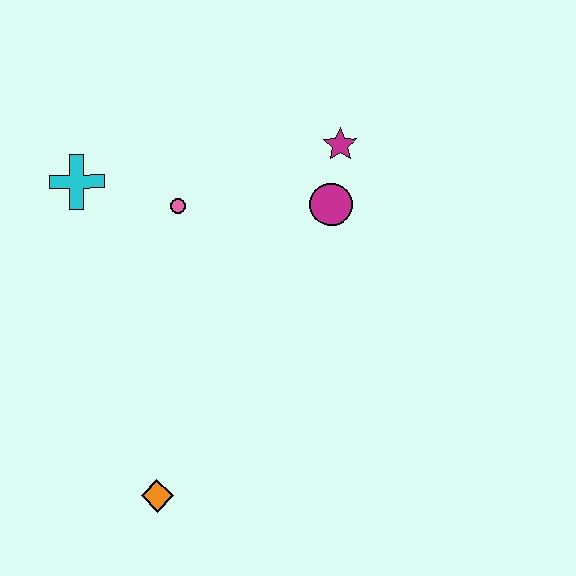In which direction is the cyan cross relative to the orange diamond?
The cyan cross is above the orange diamond.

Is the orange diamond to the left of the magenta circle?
Yes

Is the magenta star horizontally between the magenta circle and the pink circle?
No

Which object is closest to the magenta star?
The magenta circle is closest to the magenta star.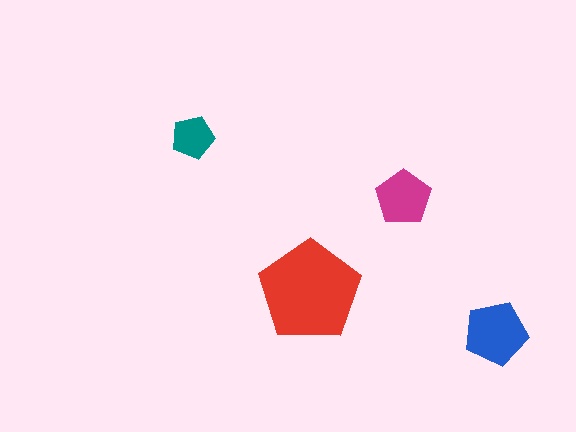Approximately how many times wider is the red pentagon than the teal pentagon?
About 2.5 times wider.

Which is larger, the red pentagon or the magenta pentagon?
The red one.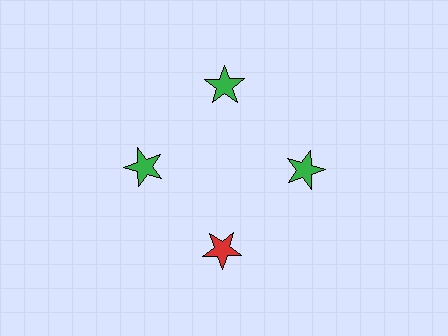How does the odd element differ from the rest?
It has a different color: red instead of green.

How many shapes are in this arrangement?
There are 4 shapes arranged in a ring pattern.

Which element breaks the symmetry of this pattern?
The red star at roughly the 6 o'clock position breaks the symmetry. All other shapes are green stars.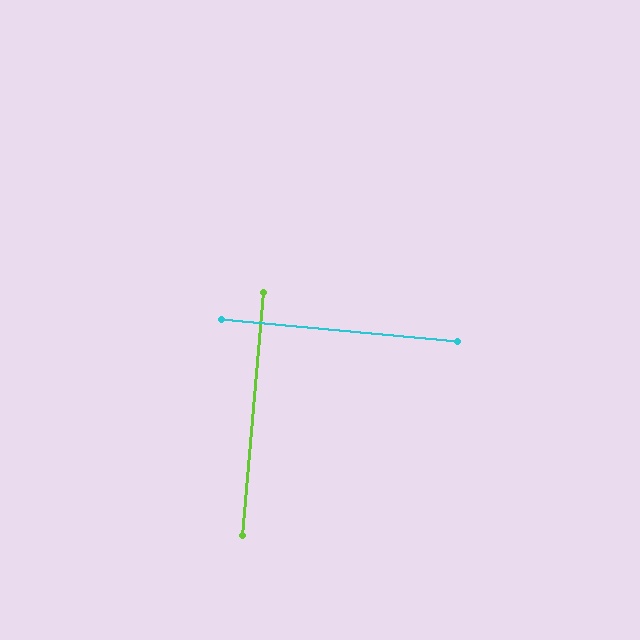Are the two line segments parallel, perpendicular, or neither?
Perpendicular — they meet at approximately 89°.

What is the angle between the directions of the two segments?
Approximately 89 degrees.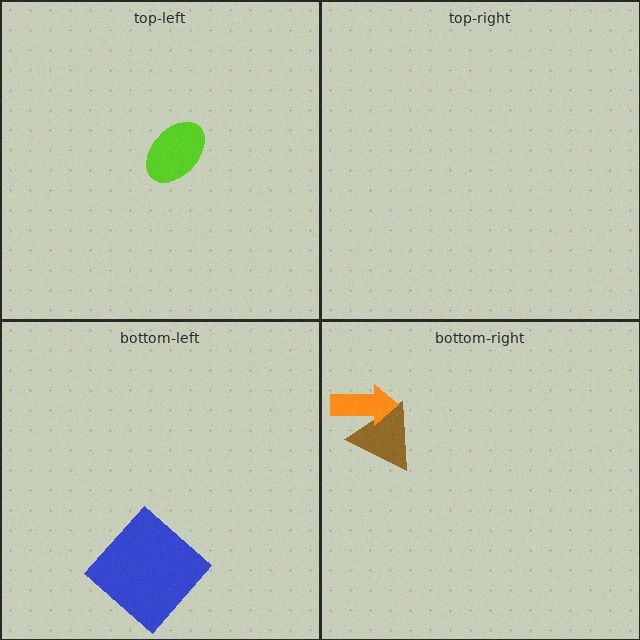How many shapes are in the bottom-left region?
1.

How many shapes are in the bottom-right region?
2.